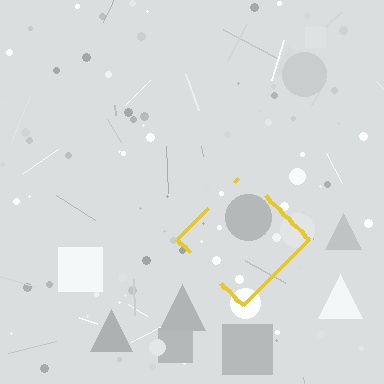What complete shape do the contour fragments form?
The contour fragments form a diamond.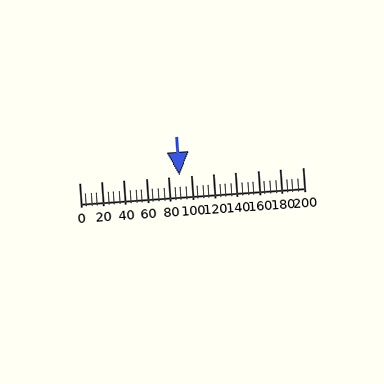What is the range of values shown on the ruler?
The ruler shows values from 0 to 200.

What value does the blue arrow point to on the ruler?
The blue arrow points to approximately 90.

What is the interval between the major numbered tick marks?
The major tick marks are spaced 20 units apart.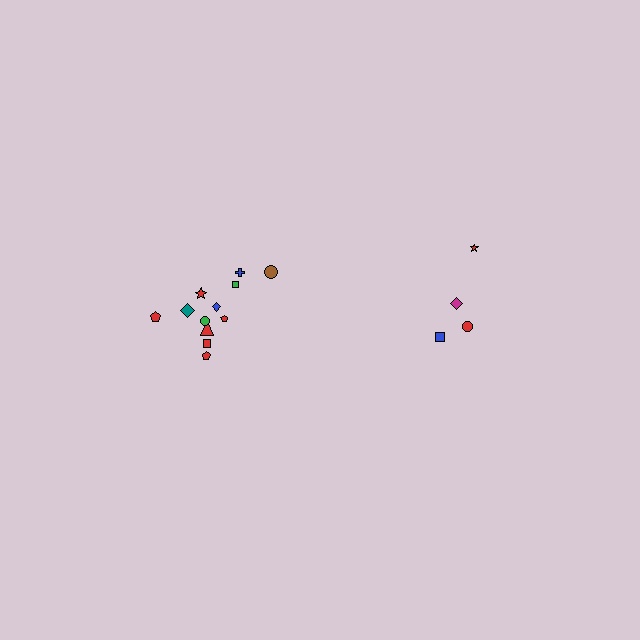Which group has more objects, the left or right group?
The left group.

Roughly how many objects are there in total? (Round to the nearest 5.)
Roughly 15 objects in total.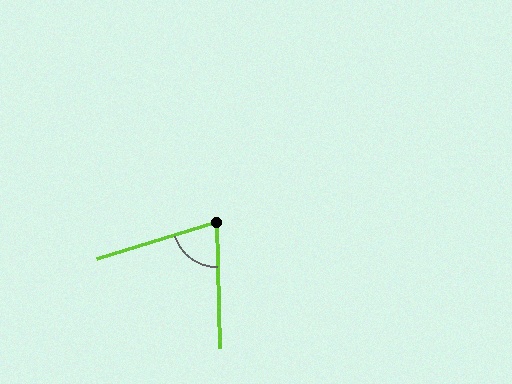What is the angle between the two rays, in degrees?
Approximately 74 degrees.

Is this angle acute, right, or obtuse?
It is acute.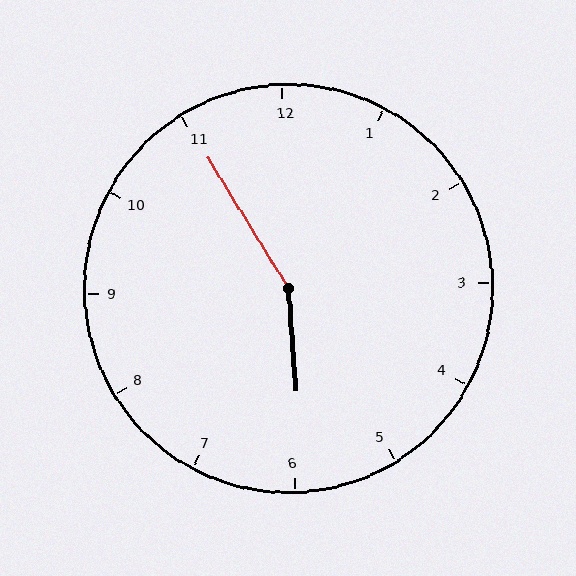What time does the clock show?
5:55.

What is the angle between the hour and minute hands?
Approximately 152 degrees.